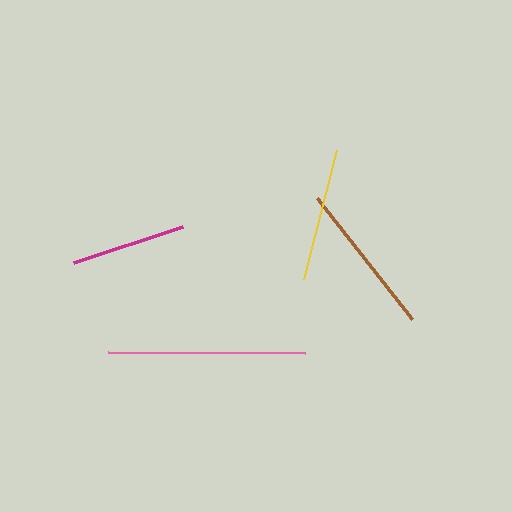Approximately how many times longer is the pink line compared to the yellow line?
The pink line is approximately 1.5 times the length of the yellow line.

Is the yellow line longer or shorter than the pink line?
The pink line is longer than the yellow line.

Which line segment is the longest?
The pink line is the longest at approximately 197 pixels.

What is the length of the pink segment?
The pink segment is approximately 197 pixels long.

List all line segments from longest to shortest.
From longest to shortest: pink, brown, yellow, magenta.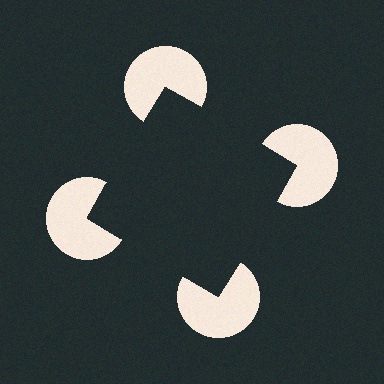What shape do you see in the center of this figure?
An illusory square — its edges are inferred from the aligned wedge cuts in the pac-man discs, not physically drawn.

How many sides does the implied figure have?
4 sides.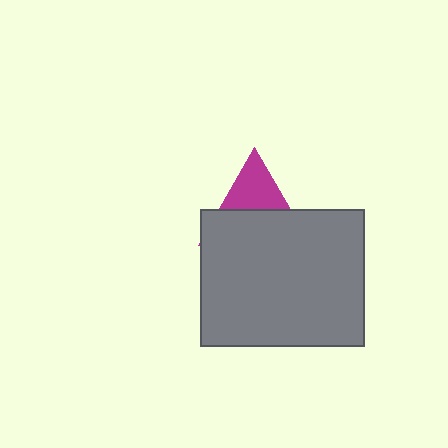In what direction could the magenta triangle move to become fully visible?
The magenta triangle could move up. That would shift it out from behind the gray rectangle entirely.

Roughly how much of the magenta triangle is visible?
A small part of it is visible (roughly 40%).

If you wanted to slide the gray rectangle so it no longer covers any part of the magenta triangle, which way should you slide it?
Slide it down — that is the most direct way to separate the two shapes.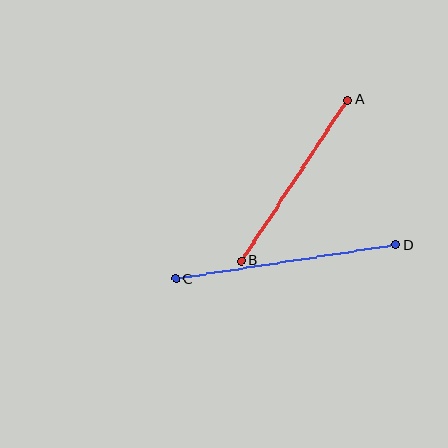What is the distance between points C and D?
The distance is approximately 223 pixels.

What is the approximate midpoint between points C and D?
The midpoint is at approximately (286, 262) pixels.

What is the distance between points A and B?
The distance is approximately 193 pixels.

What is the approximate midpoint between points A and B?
The midpoint is at approximately (294, 180) pixels.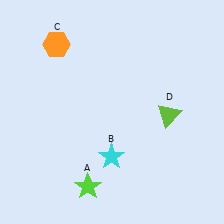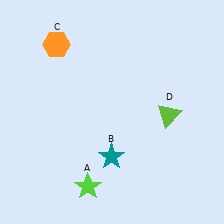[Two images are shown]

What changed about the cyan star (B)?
In Image 1, B is cyan. In Image 2, it changed to teal.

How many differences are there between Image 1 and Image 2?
There is 1 difference between the two images.